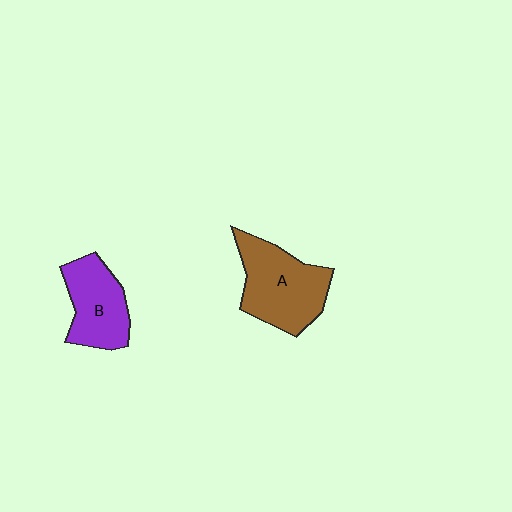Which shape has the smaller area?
Shape B (purple).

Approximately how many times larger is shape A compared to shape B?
Approximately 1.3 times.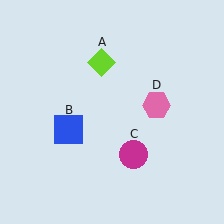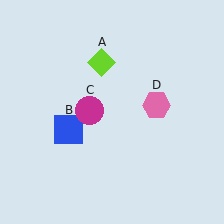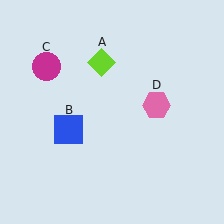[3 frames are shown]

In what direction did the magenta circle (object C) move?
The magenta circle (object C) moved up and to the left.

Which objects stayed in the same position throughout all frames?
Lime diamond (object A) and blue square (object B) and pink hexagon (object D) remained stationary.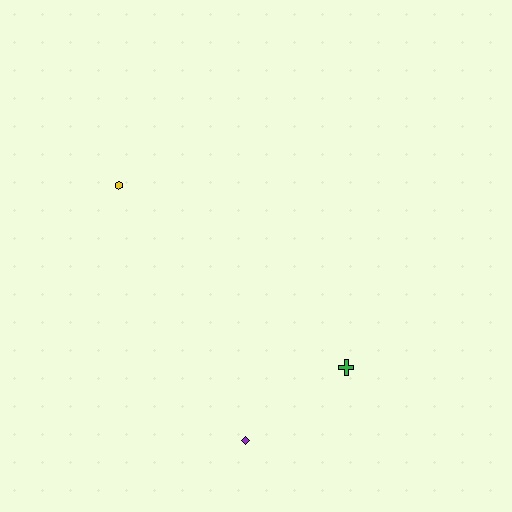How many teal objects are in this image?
There are no teal objects.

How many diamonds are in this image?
There is 1 diamond.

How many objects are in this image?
There are 3 objects.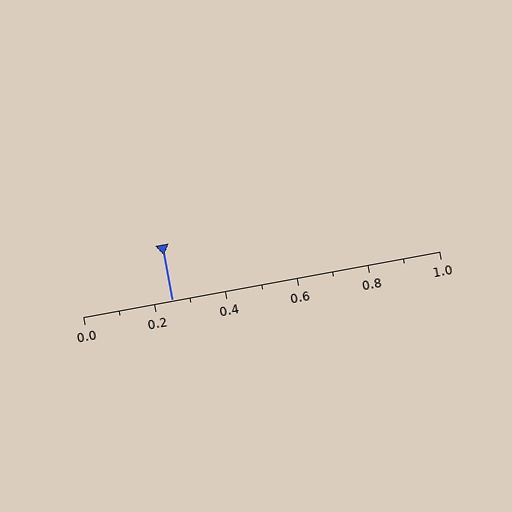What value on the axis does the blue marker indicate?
The marker indicates approximately 0.25.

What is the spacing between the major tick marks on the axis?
The major ticks are spaced 0.2 apart.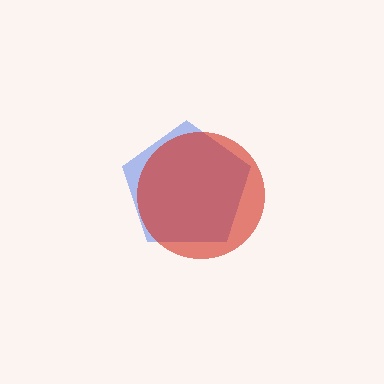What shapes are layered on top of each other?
The layered shapes are: a blue pentagon, a red circle.